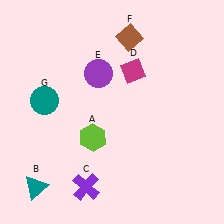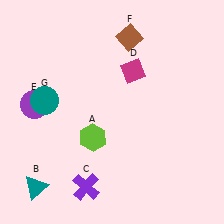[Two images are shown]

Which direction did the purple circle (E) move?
The purple circle (E) moved left.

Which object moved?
The purple circle (E) moved left.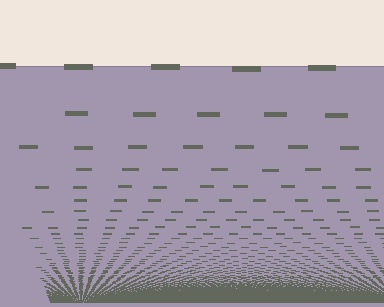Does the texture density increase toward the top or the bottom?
Density increases toward the bottom.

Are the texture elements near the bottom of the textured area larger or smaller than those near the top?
Smaller. The gradient is inverted — elements near the bottom are smaller and denser.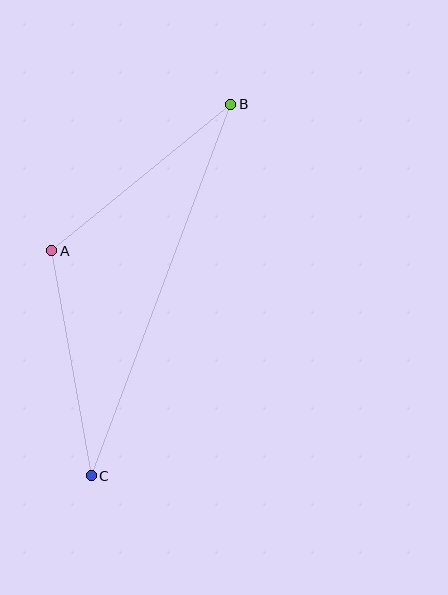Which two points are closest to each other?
Points A and C are closest to each other.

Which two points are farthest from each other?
Points B and C are farthest from each other.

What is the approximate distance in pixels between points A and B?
The distance between A and B is approximately 232 pixels.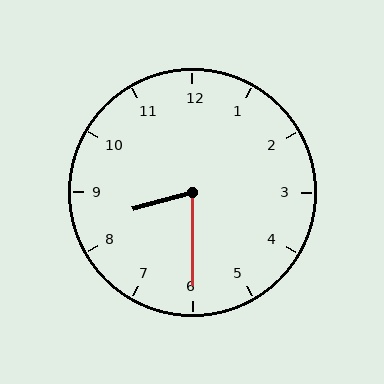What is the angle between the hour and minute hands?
Approximately 75 degrees.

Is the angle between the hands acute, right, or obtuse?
It is acute.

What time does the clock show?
8:30.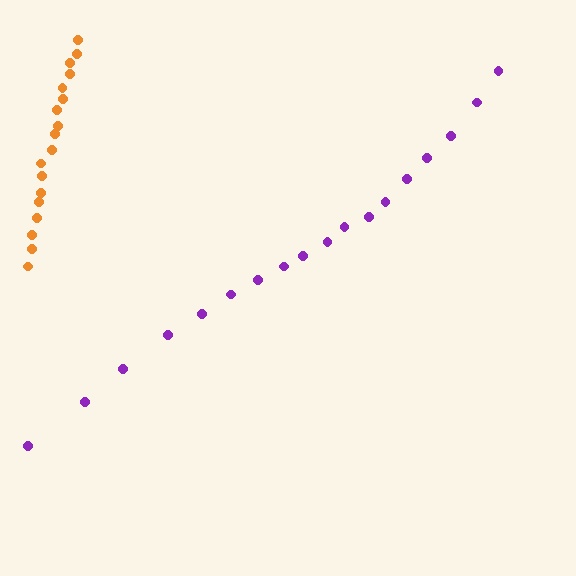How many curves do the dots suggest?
There are 2 distinct paths.